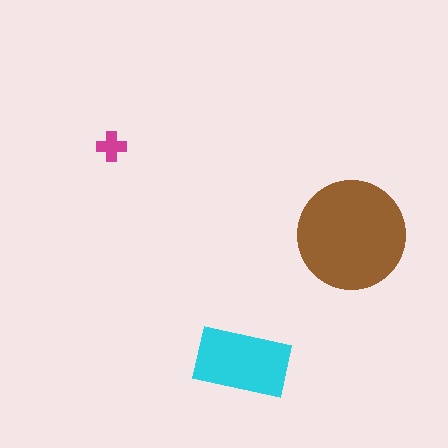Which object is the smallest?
The magenta cross.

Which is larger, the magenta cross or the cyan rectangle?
The cyan rectangle.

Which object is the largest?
The brown circle.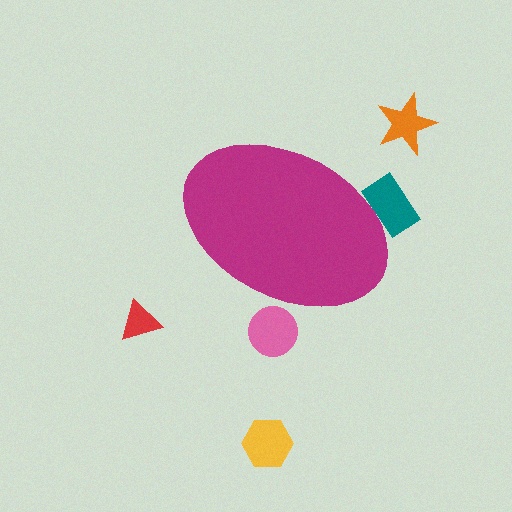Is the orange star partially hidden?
No, the orange star is fully visible.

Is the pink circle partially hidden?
Yes, the pink circle is partially hidden behind the magenta ellipse.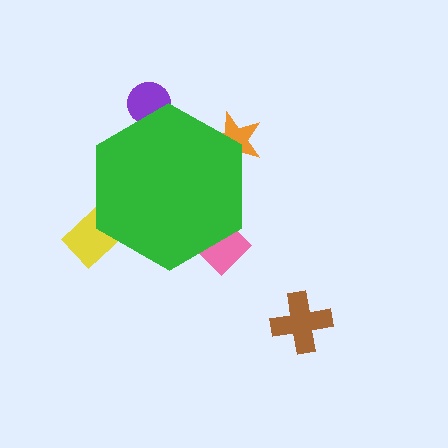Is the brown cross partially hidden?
No, the brown cross is fully visible.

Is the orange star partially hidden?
Yes, the orange star is partially hidden behind the green hexagon.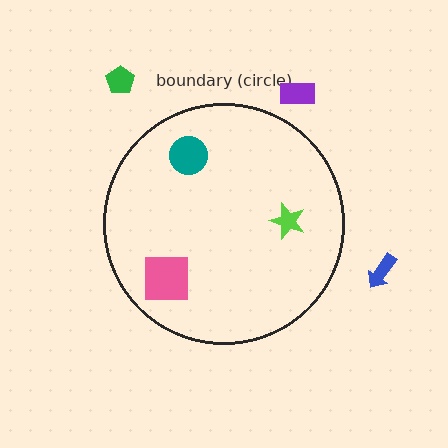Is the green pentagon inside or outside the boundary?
Outside.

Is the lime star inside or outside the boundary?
Inside.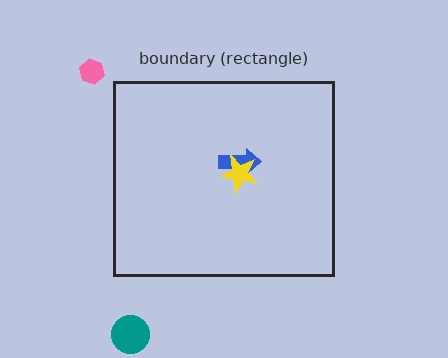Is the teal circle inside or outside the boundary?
Outside.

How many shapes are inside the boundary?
2 inside, 2 outside.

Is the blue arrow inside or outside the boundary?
Inside.